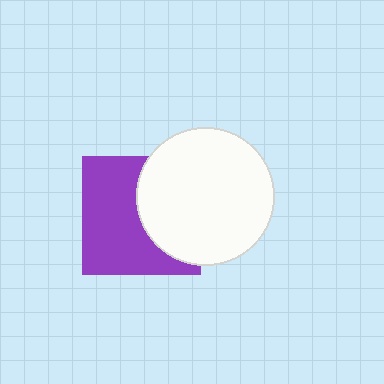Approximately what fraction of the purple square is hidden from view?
Roughly 42% of the purple square is hidden behind the white circle.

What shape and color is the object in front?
The object in front is a white circle.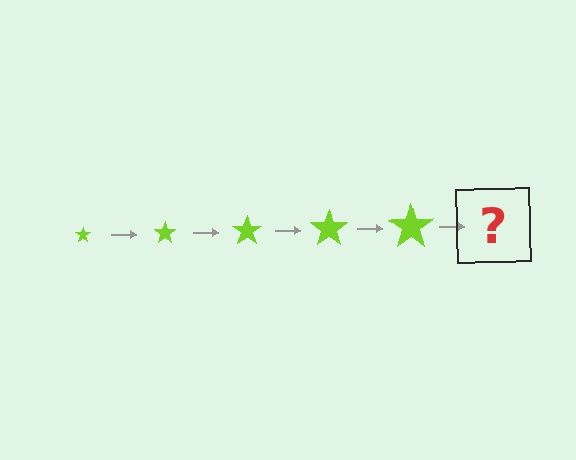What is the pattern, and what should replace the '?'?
The pattern is that the star gets progressively larger each step. The '?' should be a lime star, larger than the previous one.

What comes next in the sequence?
The next element should be a lime star, larger than the previous one.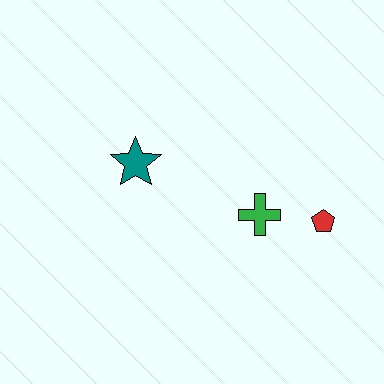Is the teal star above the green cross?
Yes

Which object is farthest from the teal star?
The red pentagon is farthest from the teal star.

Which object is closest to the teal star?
The green cross is closest to the teal star.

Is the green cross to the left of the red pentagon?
Yes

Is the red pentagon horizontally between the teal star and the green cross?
No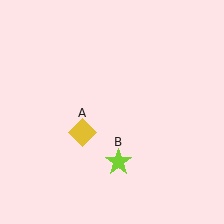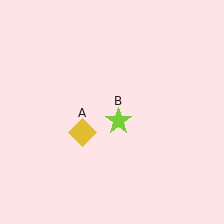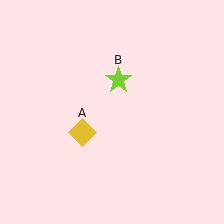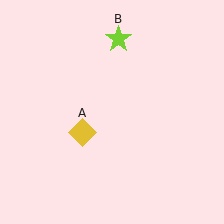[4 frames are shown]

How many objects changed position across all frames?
1 object changed position: lime star (object B).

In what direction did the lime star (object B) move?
The lime star (object B) moved up.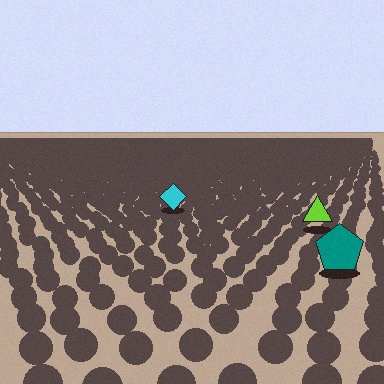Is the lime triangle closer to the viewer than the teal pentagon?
No. The teal pentagon is closer — you can tell from the texture gradient: the ground texture is coarser near it.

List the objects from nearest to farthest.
From nearest to farthest: the teal pentagon, the lime triangle, the cyan diamond.